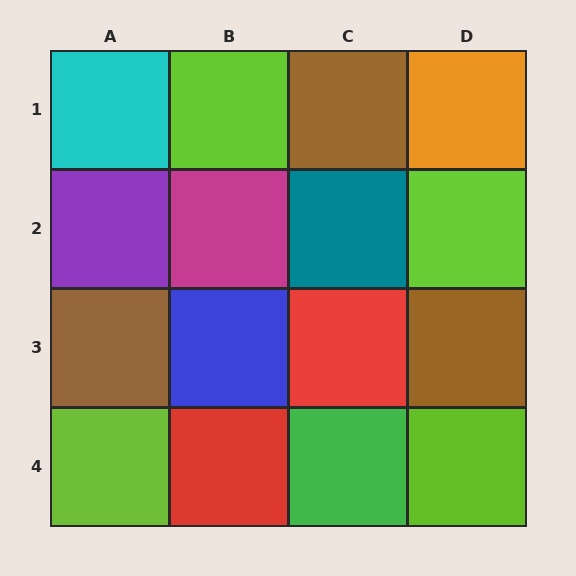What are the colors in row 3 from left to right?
Brown, blue, red, brown.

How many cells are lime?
4 cells are lime.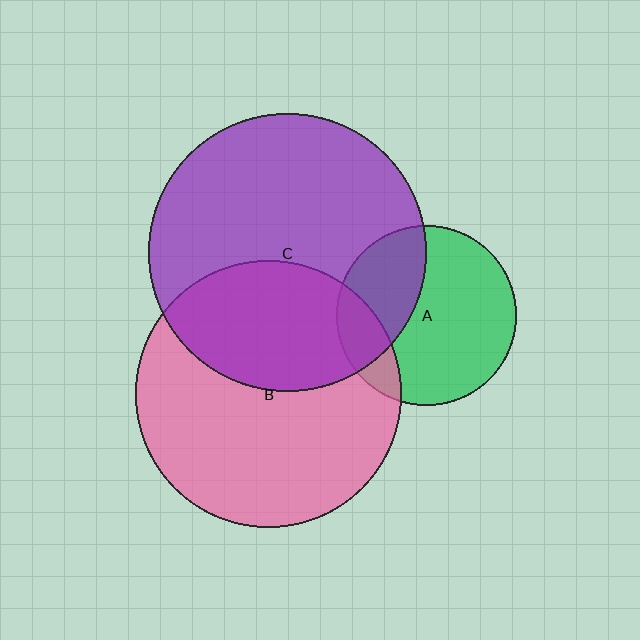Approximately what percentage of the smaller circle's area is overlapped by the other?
Approximately 15%.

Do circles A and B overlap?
Yes.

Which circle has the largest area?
Circle C (purple).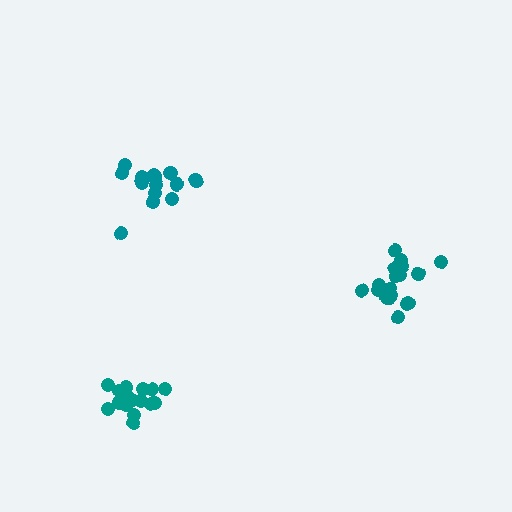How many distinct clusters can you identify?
There are 3 distinct clusters.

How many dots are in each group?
Group 1: 16 dots, Group 2: 19 dots, Group 3: 18 dots (53 total).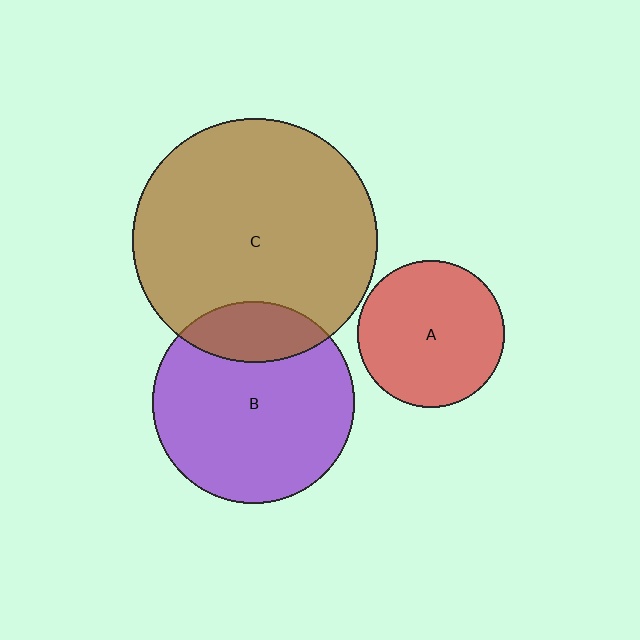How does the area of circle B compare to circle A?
Approximately 1.9 times.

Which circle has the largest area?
Circle C (brown).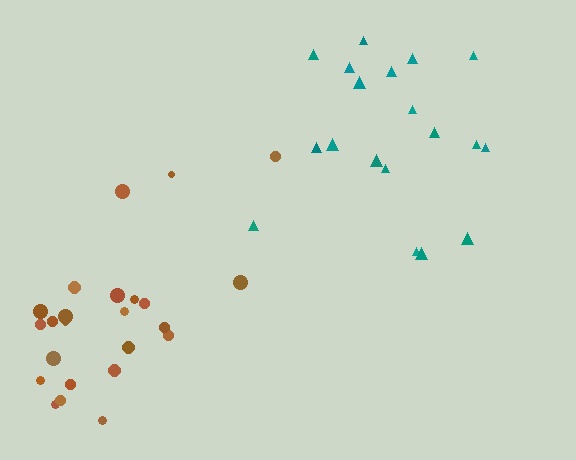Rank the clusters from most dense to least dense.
brown, teal.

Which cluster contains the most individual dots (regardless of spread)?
Brown (24).